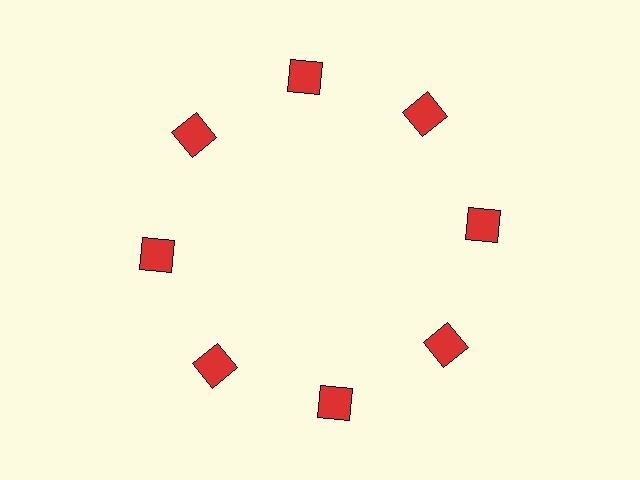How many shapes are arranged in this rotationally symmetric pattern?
There are 8 shapes, arranged in 8 groups of 1.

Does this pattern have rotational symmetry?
Yes, this pattern has 8-fold rotational symmetry. It looks the same after rotating 45 degrees around the center.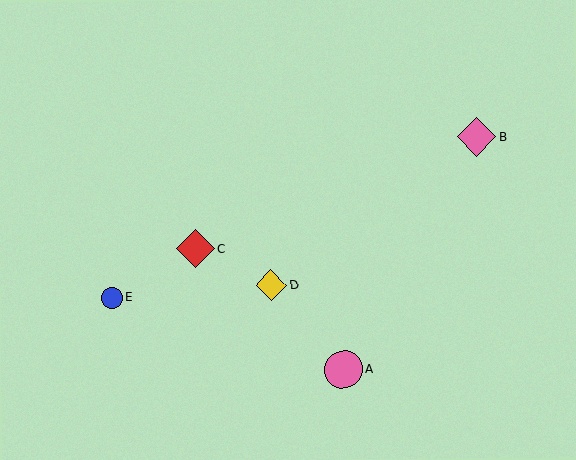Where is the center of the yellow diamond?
The center of the yellow diamond is at (271, 285).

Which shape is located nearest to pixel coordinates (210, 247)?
The red diamond (labeled C) at (195, 249) is nearest to that location.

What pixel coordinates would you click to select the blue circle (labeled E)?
Click at (111, 298) to select the blue circle E.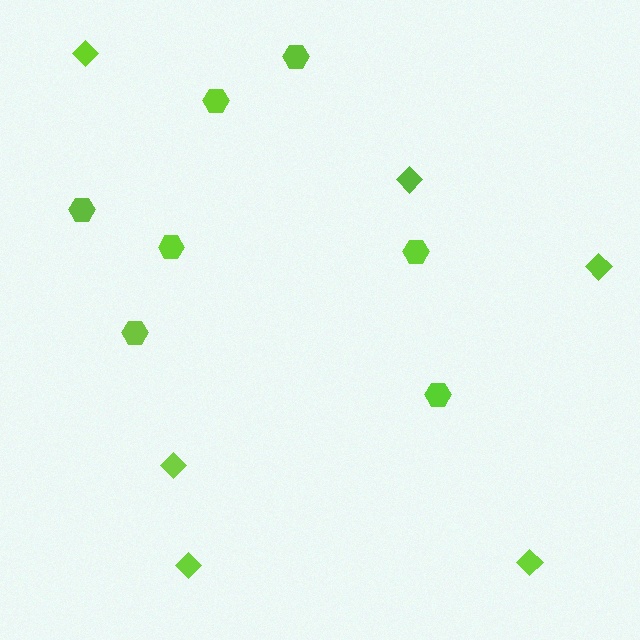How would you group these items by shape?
There are 2 groups: one group of diamonds (6) and one group of hexagons (7).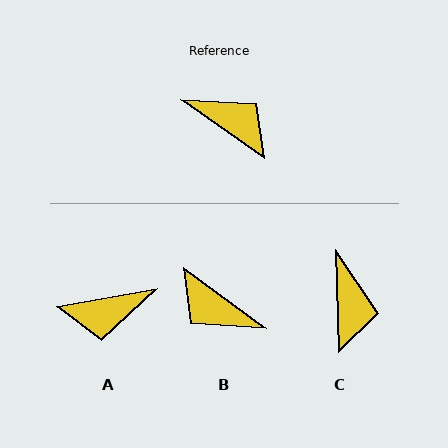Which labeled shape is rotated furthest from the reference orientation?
B, about 179 degrees away.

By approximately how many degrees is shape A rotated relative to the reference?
Approximately 135 degrees clockwise.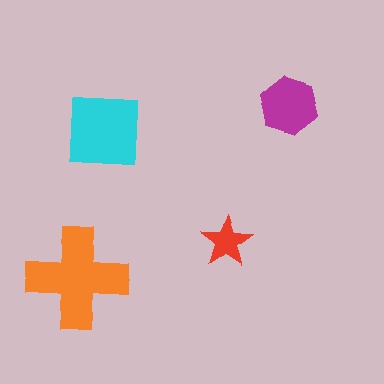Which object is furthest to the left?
The orange cross is leftmost.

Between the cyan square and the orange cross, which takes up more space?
The orange cross.